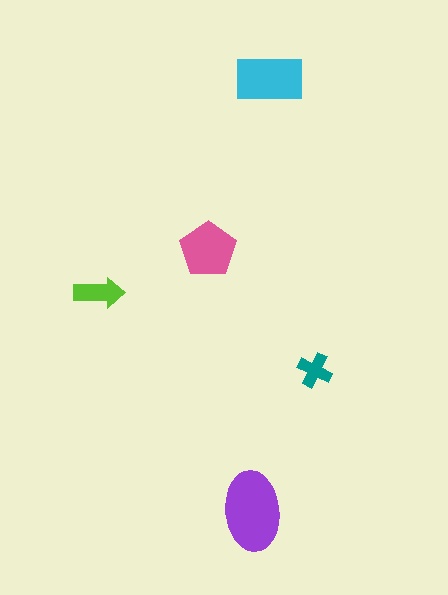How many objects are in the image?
There are 5 objects in the image.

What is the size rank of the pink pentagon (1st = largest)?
3rd.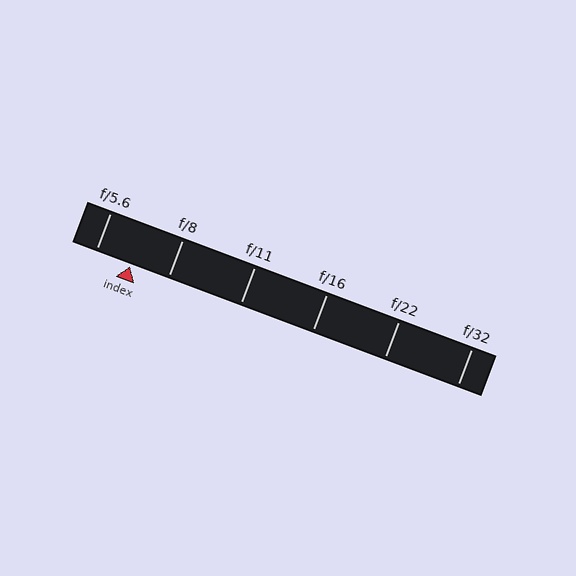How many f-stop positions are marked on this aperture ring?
There are 6 f-stop positions marked.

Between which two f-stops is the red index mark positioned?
The index mark is between f/5.6 and f/8.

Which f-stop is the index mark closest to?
The index mark is closest to f/5.6.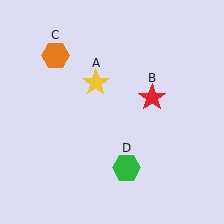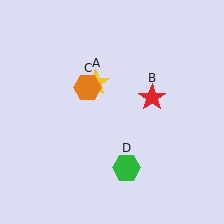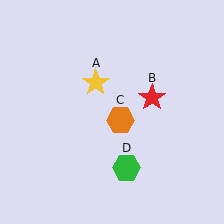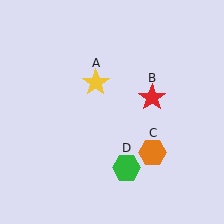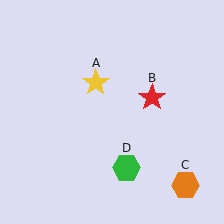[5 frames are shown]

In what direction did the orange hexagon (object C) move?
The orange hexagon (object C) moved down and to the right.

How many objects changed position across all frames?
1 object changed position: orange hexagon (object C).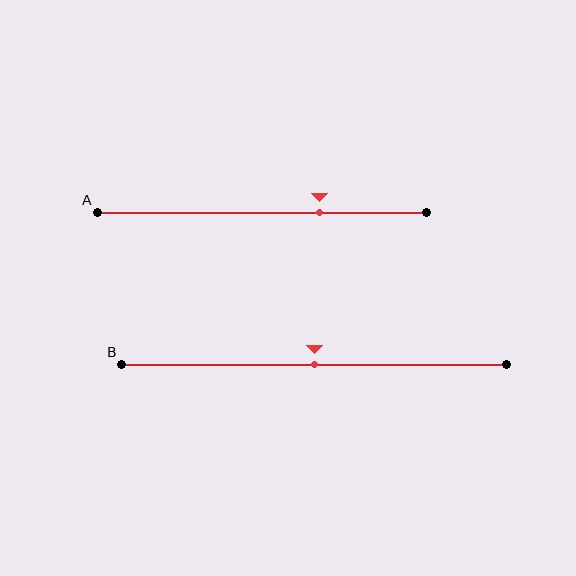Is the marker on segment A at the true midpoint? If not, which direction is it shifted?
No, the marker on segment A is shifted to the right by about 18% of the segment length.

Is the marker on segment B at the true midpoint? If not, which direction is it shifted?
Yes, the marker on segment B is at the true midpoint.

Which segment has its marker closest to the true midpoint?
Segment B has its marker closest to the true midpoint.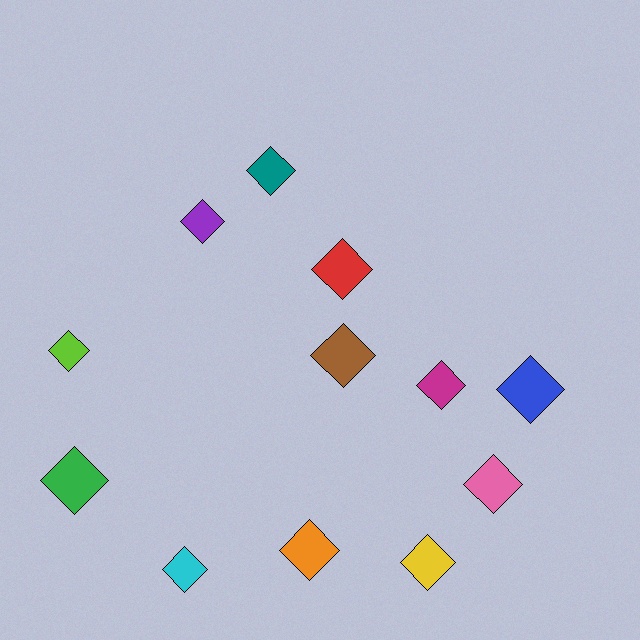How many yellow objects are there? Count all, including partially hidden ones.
There is 1 yellow object.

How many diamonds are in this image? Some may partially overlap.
There are 12 diamonds.